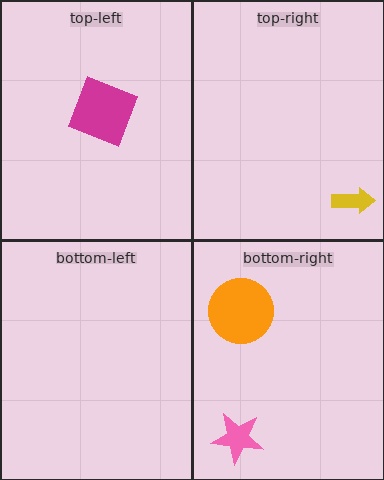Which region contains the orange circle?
The bottom-right region.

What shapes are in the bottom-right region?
The pink star, the orange circle.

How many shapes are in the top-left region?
1.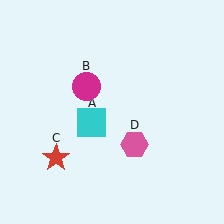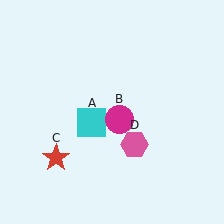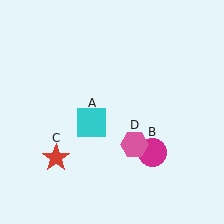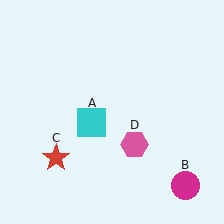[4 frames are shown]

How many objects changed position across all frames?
1 object changed position: magenta circle (object B).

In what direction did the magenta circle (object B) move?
The magenta circle (object B) moved down and to the right.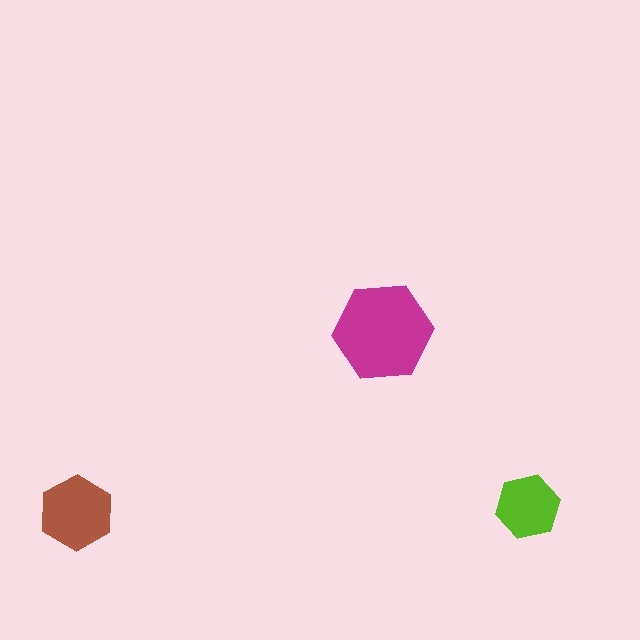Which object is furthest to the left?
The brown hexagon is leftmost.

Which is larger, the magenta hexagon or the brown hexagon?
The magenta one.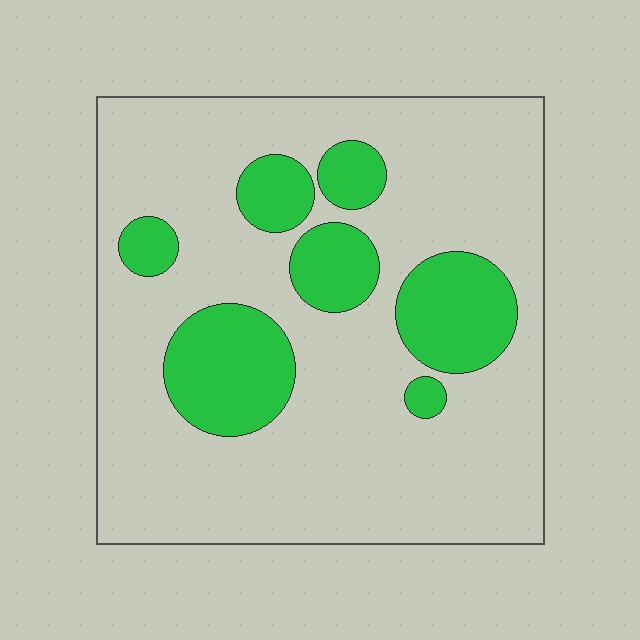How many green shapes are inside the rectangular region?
7.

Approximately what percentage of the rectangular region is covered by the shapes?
Approximately 25%.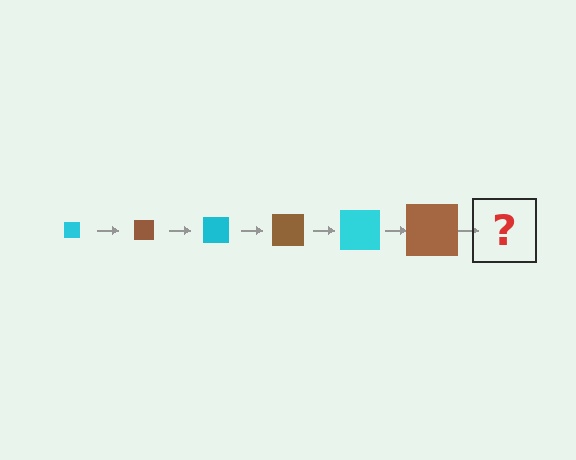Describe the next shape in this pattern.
It should be a cyan square, larger than the previous one.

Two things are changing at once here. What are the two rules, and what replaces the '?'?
The two rules are that the square grows larger each step and the color cycles through cyan and brown. The '?' should be a cyan square, larger than the previous one.